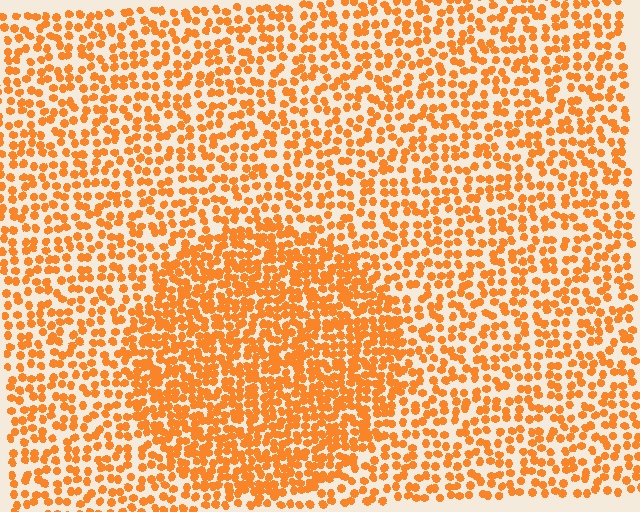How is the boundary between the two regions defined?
The boundary is defined by a change in element density (approximately 1.8x ratio). All elements are the same color, size, and shape.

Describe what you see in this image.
The image contains small orange elements arranged at two different densities. A circle-shaped region is visible where the elements are more densely packed than the surrounding area.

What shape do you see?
I see a circle.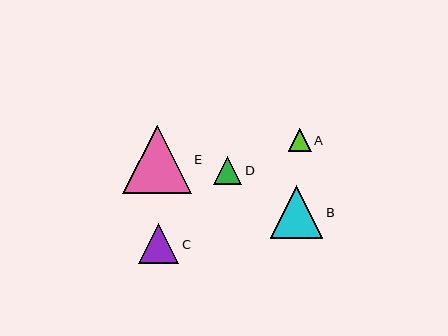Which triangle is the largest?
Triangle E is the largest with a size of approximately 68 pixels.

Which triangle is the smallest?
Triangle A is the smallest with a size of approximately 23 pixels.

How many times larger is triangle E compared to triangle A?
Triangle E is approximately 3.0 times the size of triangle A.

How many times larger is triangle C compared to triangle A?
Triangle C is approximately 1.8 times the size of triangle A.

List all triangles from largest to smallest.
From largest to smallest: E, B, C, D, A.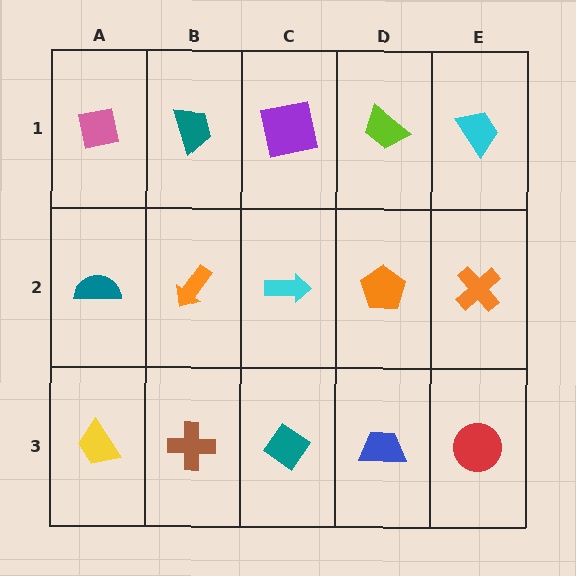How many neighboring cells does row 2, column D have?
4.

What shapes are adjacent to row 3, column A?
A teal semicircle (row 2, column A), a brown cross (row 3, column B).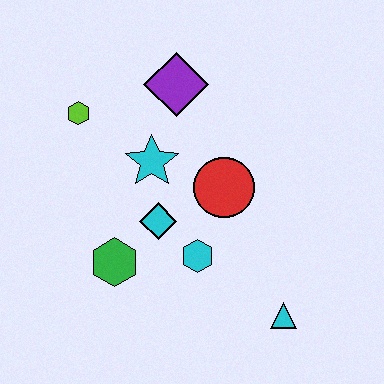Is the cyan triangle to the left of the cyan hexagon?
No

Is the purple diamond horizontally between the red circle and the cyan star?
Yes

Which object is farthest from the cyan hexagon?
The lime hexagon is farthest from the cyan hexagon.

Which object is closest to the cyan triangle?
The cyan hexagon is closest to the cyan triangle.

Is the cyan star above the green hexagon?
Yes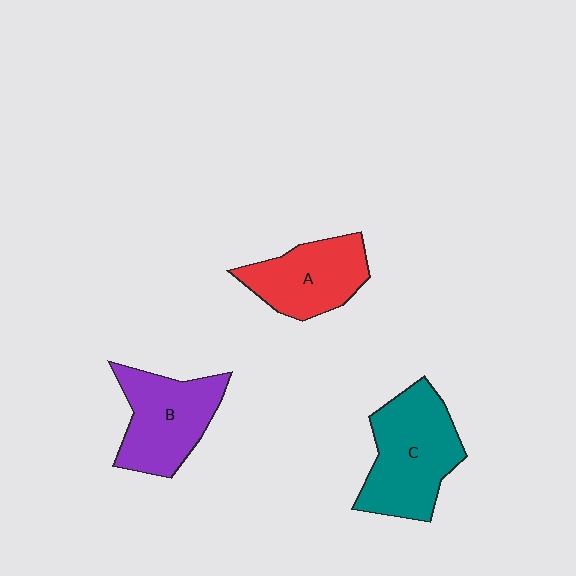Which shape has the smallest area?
Shape A (red).